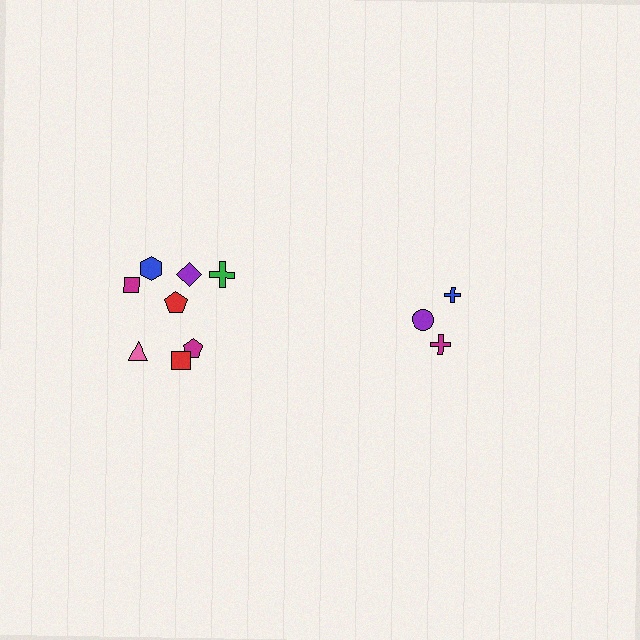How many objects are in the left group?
There are 8 objects.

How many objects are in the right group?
There are 3 objects.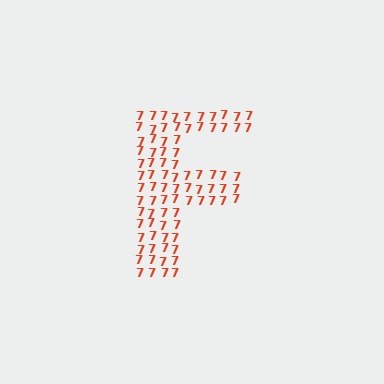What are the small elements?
The small elements are digit 7's.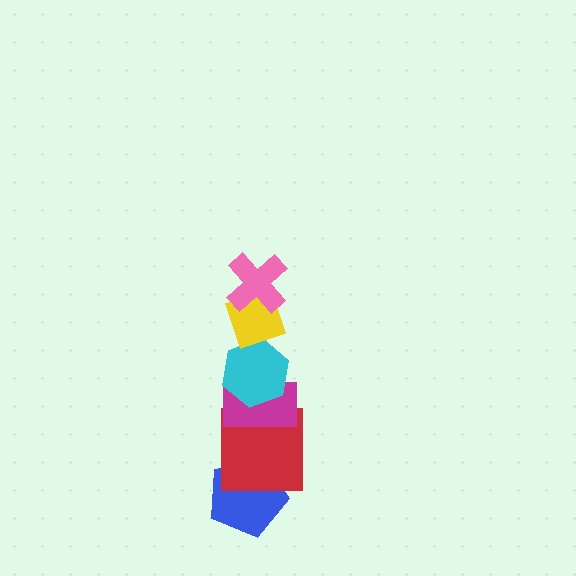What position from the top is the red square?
The red square is 5th from the top.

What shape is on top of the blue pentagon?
The red square is on top of the blue pentagon.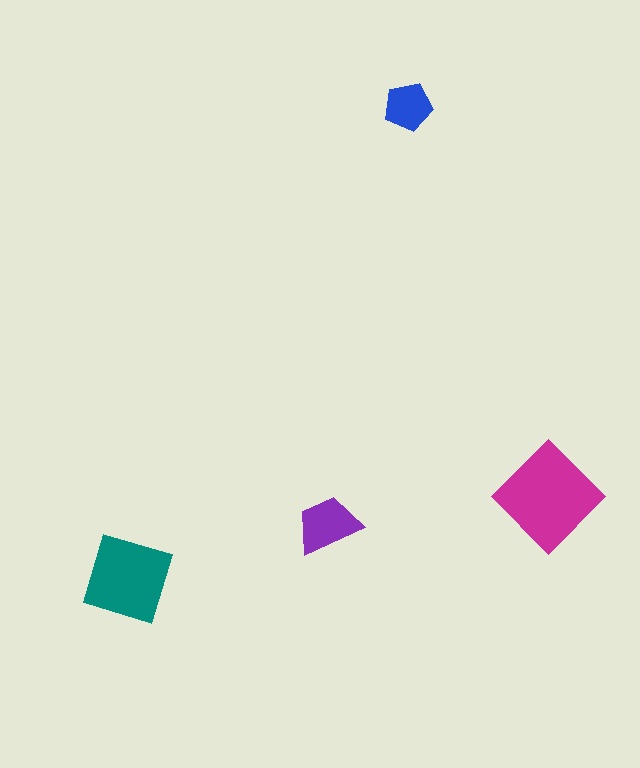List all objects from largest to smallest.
The magenta diamond, the teal square, the purple trapezoid, the blue pentagon.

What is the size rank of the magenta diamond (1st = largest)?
1st.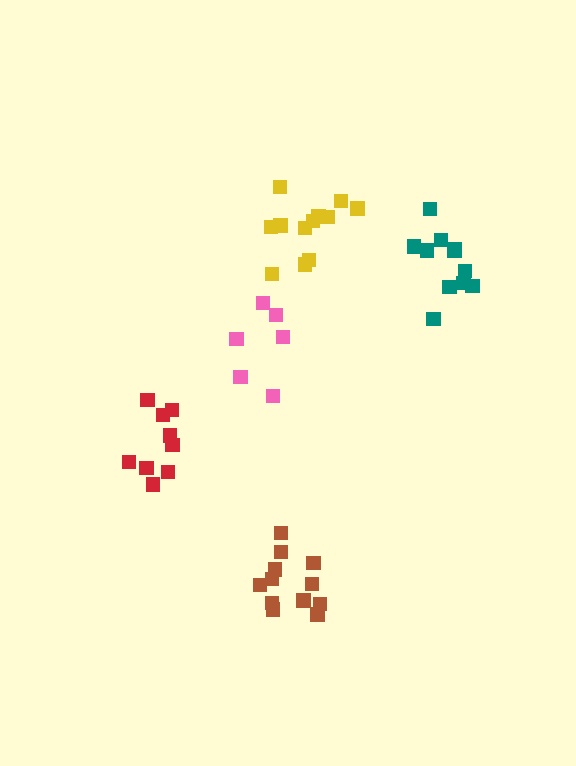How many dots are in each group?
Group 1: 9 dots, Group 2: 12 dots, Group 3: 11 dots, Group 4: 6 dots, Group 5: 12 dots (50 total).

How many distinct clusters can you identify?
There are 5 distinct clusters.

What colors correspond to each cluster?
The clusters are colored: red, brown, teal, pink, yellow.